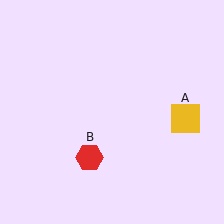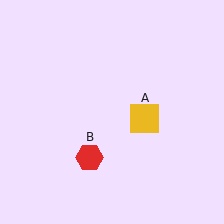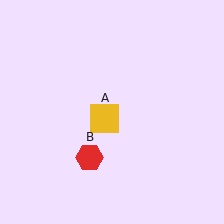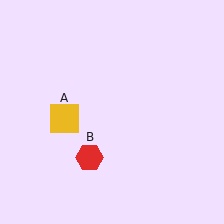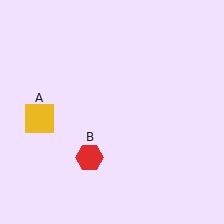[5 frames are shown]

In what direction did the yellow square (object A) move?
The yellow square (object A) moved left.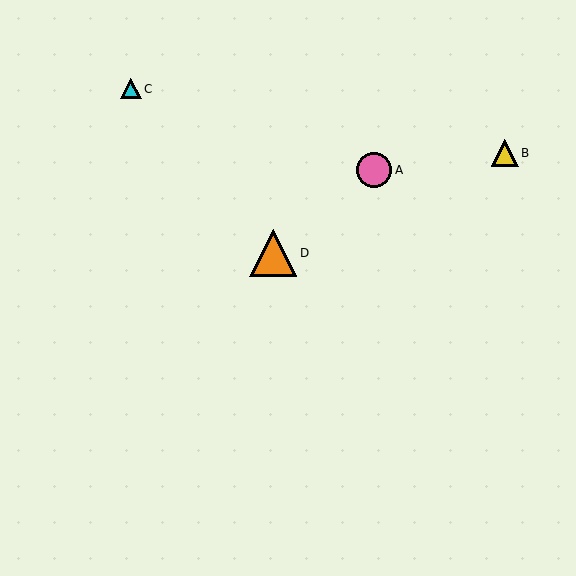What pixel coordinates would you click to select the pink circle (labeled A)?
Click at (374, 170) to select the pink circle A.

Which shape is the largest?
The orange triangle (labeled D) is the largest.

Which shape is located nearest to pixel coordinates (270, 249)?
The orange triangle (labeled D) at (273, 253) is nearest to that location.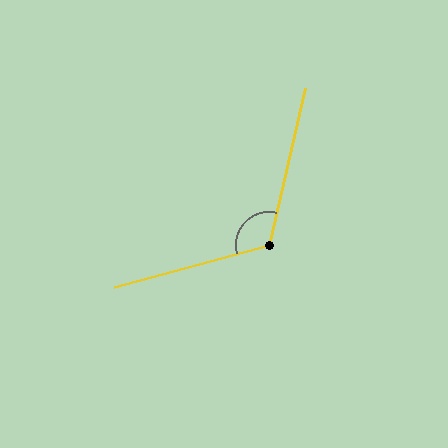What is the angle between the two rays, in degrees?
Approximately 118 degrees.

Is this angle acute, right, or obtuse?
It is obtuse.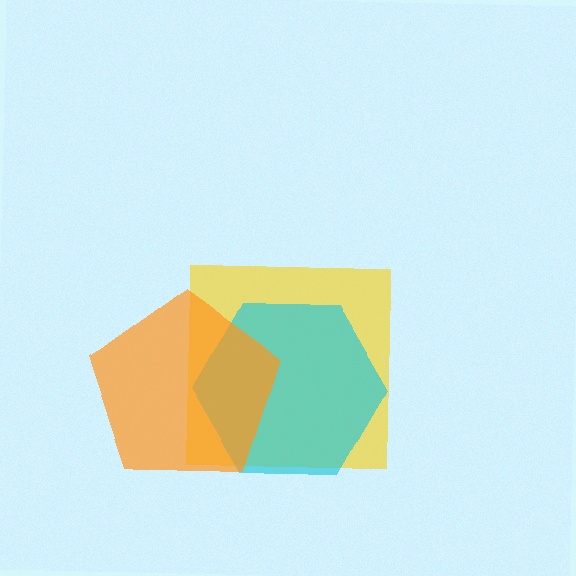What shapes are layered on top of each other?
The layered shapes are: a yellow square, a cyan hexagon, an orange pentagon.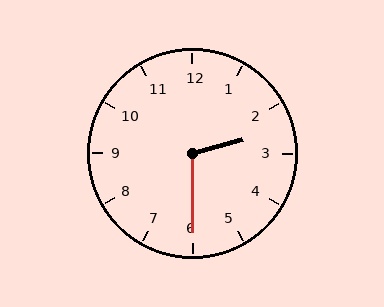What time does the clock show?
2:30.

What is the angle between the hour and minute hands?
Approximately 105 degrees.